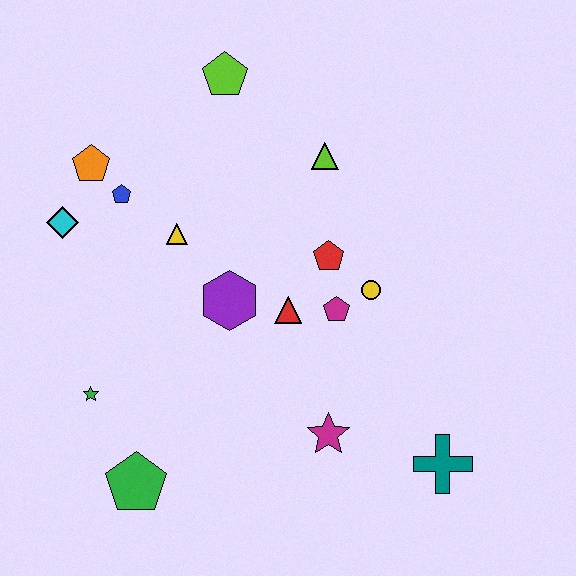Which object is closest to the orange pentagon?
The blue pentagon is closest to the orange pentagon.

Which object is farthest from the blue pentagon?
The teal cross is farthest from the blue pentagon.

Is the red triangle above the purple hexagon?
No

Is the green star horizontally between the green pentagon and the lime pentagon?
No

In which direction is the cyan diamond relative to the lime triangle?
The cyan diamond is to the left of the lime triangle.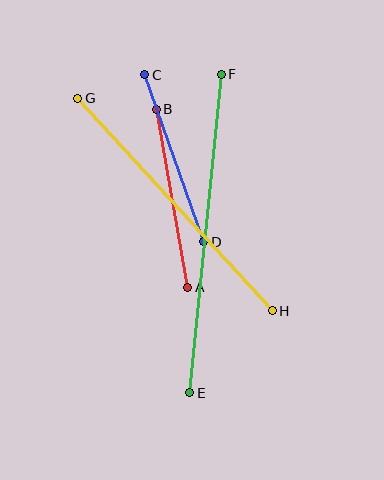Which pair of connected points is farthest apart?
Points E and F are farthest apart.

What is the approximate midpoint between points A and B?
The midpoint is at approximately (172, 198) pixels.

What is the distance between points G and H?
The distance is approximately 288 pixels.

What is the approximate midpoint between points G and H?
The midpoint is at approximately (175, 204) pixels.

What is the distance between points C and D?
The distance is approximately 177 pixels.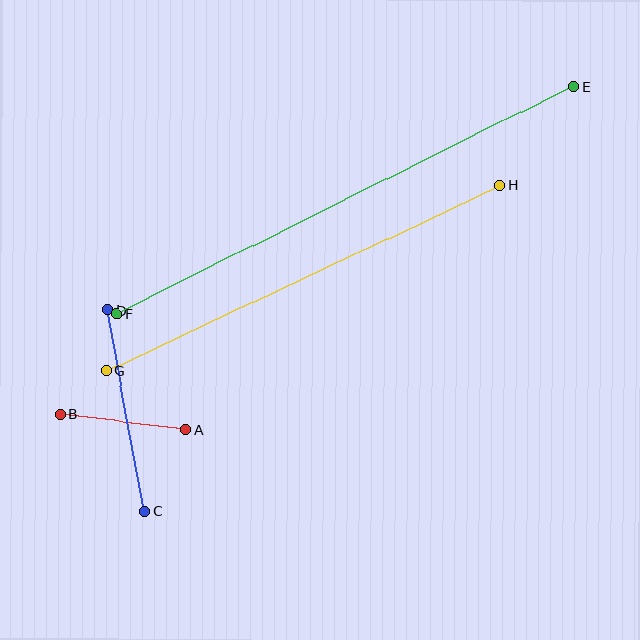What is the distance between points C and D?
The distance is approximately 204 pixels.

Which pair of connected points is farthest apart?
Points E and F are farthest apart.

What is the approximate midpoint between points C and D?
The midpoint is at approximately (126, 410) pixels.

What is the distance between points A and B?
The distance is approximately 127 pixels.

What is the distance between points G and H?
The distance is approximately 435 pixels.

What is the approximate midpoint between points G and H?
The midpoint is at approximately (303, 278) pixels.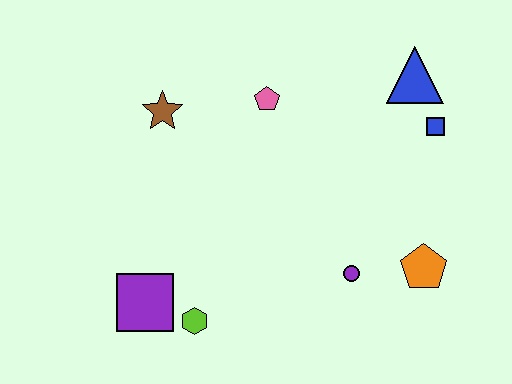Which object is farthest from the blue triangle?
The purple square is farthest from the blue triangle.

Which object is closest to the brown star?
The pink pentagon is closest to the brown star.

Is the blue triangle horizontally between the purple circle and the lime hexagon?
No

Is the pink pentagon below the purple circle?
No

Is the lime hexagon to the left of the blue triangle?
Yes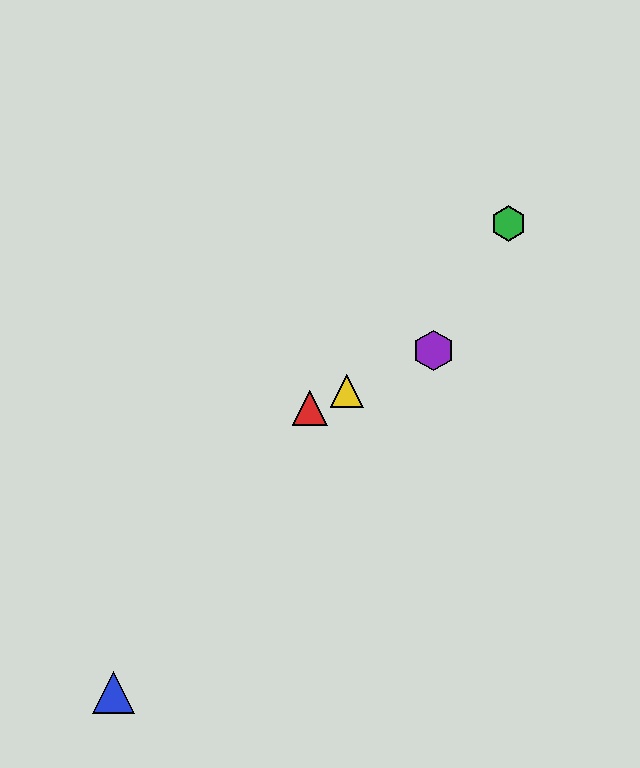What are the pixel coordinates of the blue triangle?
The blue triangle is at (113, 692).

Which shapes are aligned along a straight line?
The red triangle, the yellow triangle, the purple hexagon are aligned along a straight line.